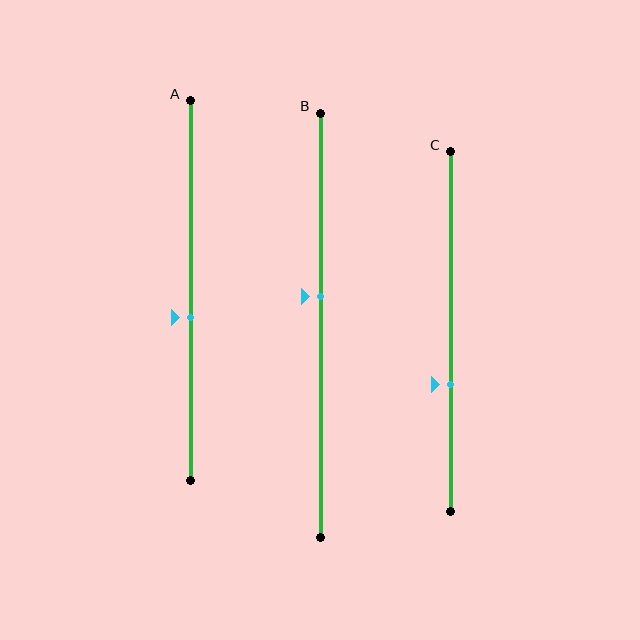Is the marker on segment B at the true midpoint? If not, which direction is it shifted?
No, the marker on segment B is shifted upward by about 7% of the segment length.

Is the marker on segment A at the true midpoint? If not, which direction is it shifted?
No, the marker on segment A is shifted downward by about 7% of the segment length.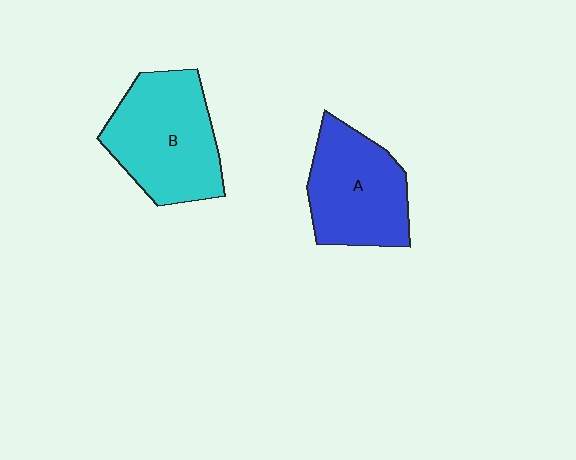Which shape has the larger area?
Shape B (cyan).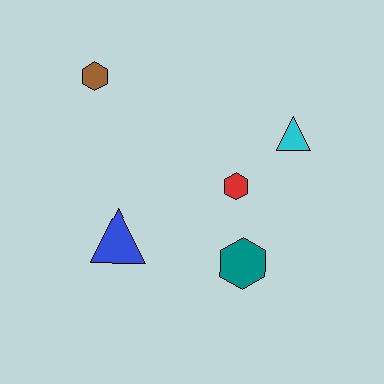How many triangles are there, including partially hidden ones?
There are 2 triangles.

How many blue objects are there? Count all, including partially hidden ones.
There is 1 blue object.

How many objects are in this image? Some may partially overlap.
There are 5 objects.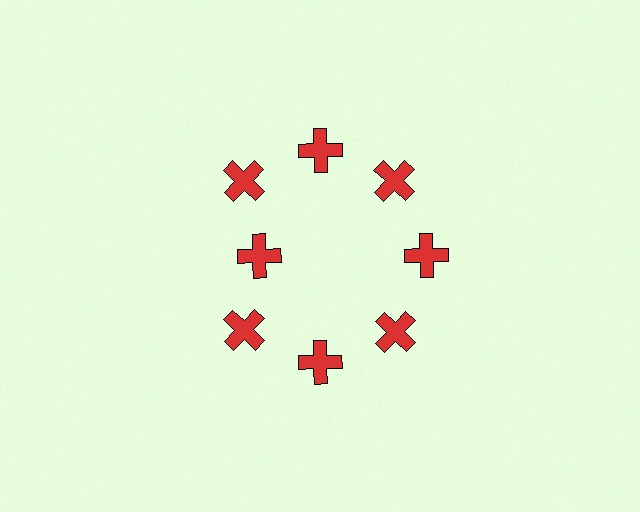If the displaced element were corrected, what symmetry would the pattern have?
It would have 8-fold rotational symmetry — the pattern would map onto itself every 45 degrees.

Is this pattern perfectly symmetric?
No. The 8 red crosses are arranged in a ring, but one element near the 9 o'clock position is pulled inward toward the center, breaking the 8-fold rotational symmetry.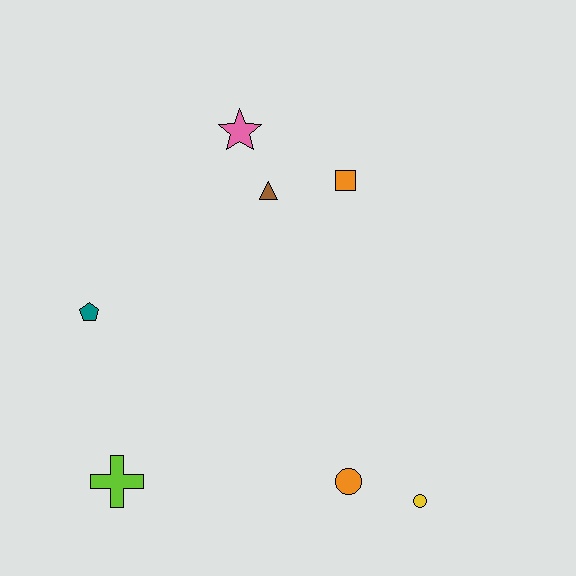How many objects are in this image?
There are 7 objects.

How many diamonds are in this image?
There are no diamonds.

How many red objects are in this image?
There are no red objects.